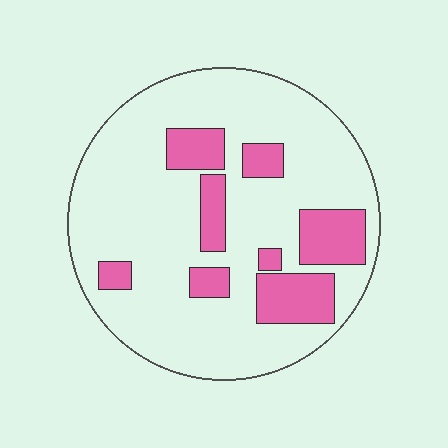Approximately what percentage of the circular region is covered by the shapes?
Approximately 20%.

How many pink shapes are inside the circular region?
8.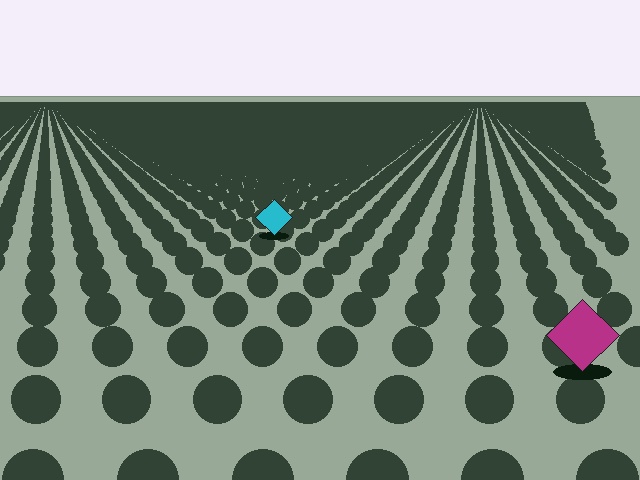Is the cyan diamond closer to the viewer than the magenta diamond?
No. The magenta diamond is closer — you can tell from the texture gradient: the ground texture is coarser near it.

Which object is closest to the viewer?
The magenta diamond is closest. The texture marks near it are larger and more spread out.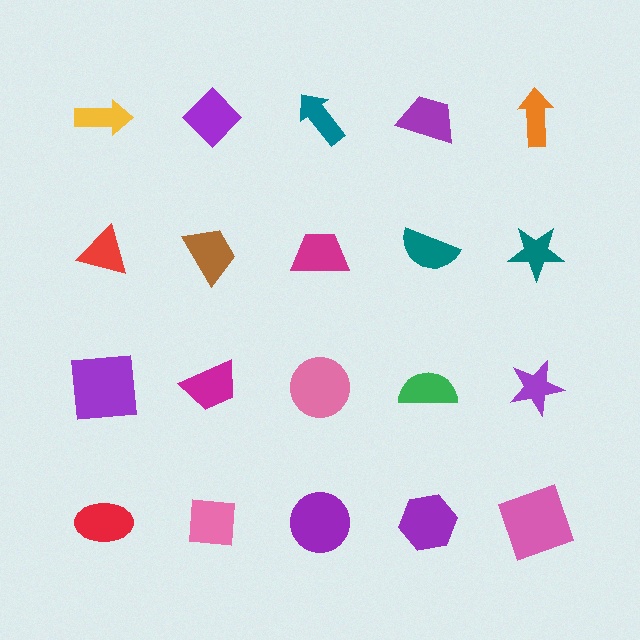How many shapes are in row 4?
5 shapes.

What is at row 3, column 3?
A pink circle.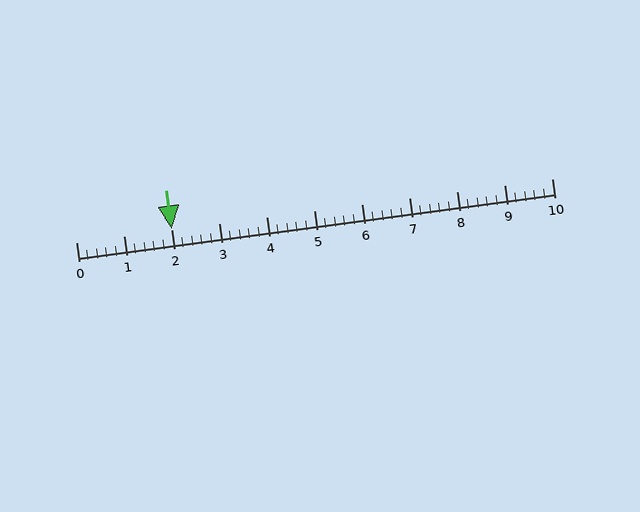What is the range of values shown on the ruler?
The ruler shows values from 0 to 10.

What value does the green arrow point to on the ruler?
The green arrow points to approximately 2.0.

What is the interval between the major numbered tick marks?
The major tick marks are spaced 1 units apart.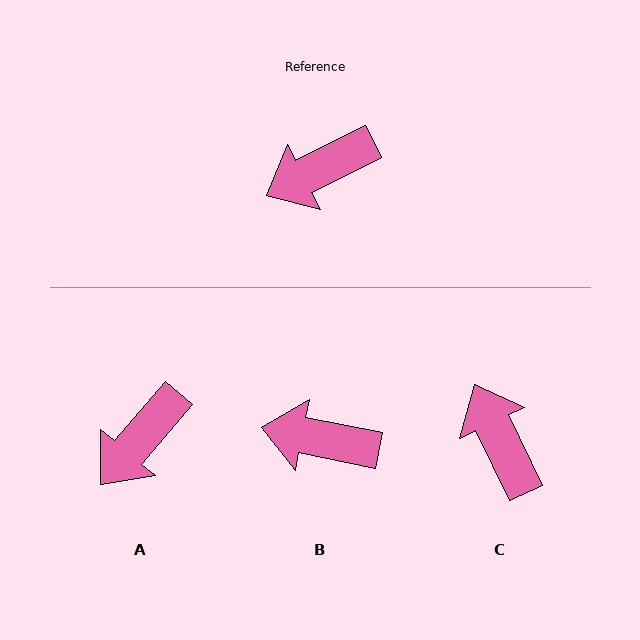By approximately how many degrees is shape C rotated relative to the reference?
Approximately 91 degrees clockwise.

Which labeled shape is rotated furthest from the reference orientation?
C, about 91 degrees away.